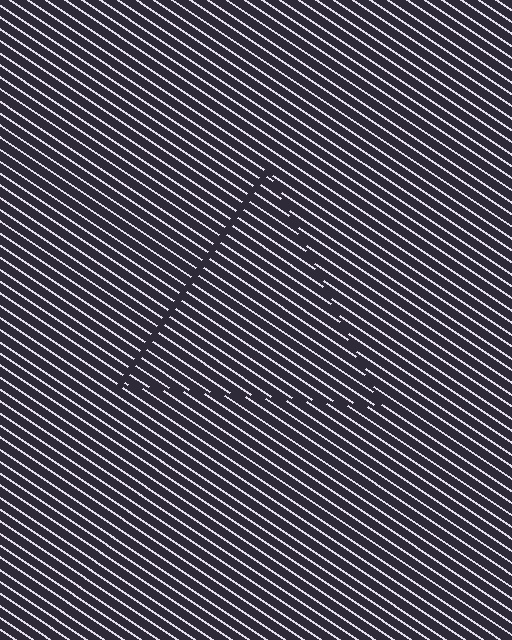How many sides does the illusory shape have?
3 sides — the line-ends trace a triangle.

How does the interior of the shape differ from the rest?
The interior of the shape contains the same grating, shifted by half a period — the contour is defined by the phase discontinuity where line-ends from the inner and outer gratings abut.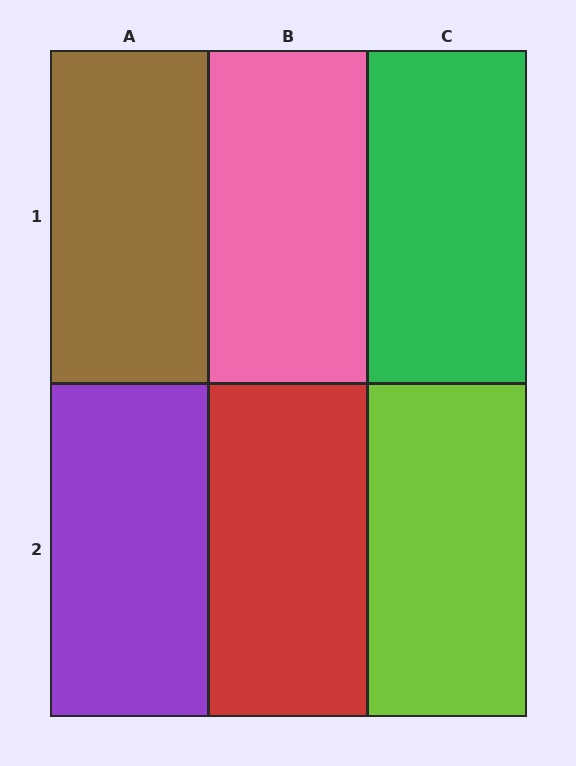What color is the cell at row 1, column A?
Brown.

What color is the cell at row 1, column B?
Pink.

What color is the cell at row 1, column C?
Green.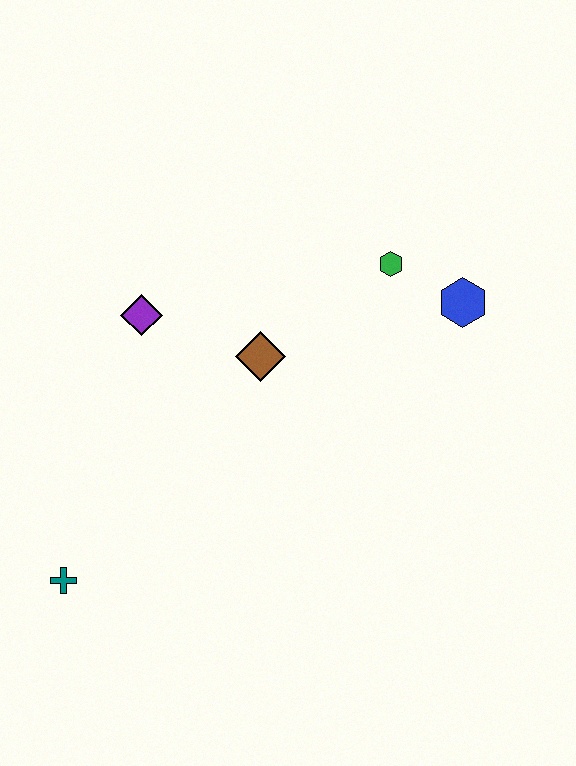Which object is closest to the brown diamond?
The purple diamond is closest to the brown diamond.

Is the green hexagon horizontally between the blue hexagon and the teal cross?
Yes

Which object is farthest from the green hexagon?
The teal cross is farthest from the green hexagon.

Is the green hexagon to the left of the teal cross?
No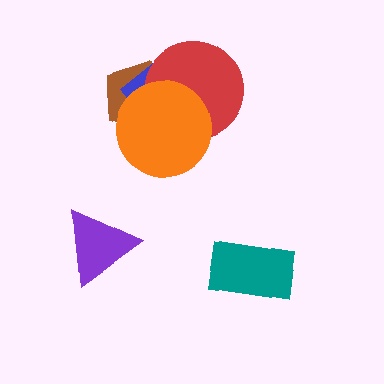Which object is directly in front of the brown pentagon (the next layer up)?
The blue rectangle is directly in front of the brown pentagon.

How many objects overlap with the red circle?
3 objects overlap with the red circle.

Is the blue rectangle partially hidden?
Yes, it is partially covered by another shape.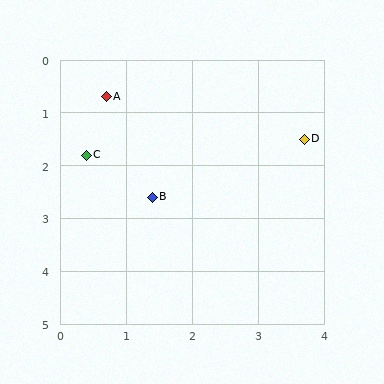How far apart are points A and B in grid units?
Points A and B are about 2.0 grid units apart.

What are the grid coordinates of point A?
Point A is at approximately (0.7, 0.7).